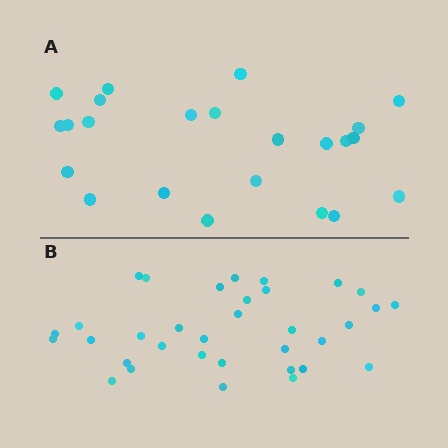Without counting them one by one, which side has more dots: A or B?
Region B (the bottom region) has more dots.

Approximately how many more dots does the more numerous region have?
Region B has roughly 12 or so more dots than region A.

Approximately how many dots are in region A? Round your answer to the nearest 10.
About 20 dots. (The exact count is 23, which rounds to 20.)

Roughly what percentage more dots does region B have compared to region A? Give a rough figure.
About 50% more.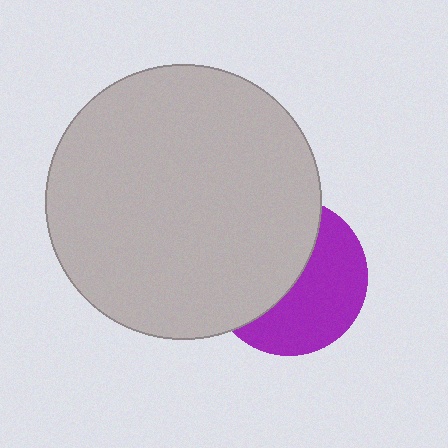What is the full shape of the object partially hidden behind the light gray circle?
The partially hidden object is a purple circle.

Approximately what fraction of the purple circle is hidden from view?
Roughly 51% of the purple circle is hidden behind the light gray circle.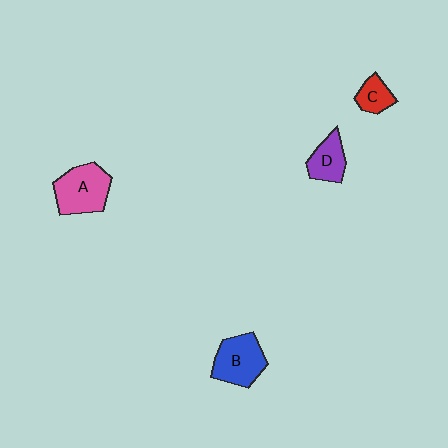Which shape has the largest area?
Shape A (pink).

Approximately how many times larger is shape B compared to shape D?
Approximately 1.5 times.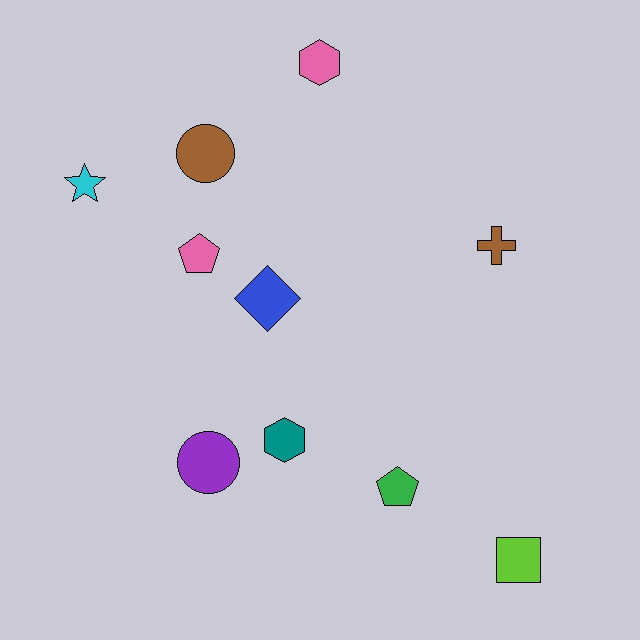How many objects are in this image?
There are 10 objects.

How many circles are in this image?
There are 2 circles.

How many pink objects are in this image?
There are 2 pink objects.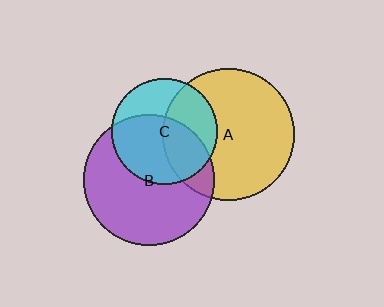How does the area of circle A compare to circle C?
Approximately 1.5 times.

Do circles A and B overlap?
Yes.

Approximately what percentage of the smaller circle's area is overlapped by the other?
Approximately 20%.